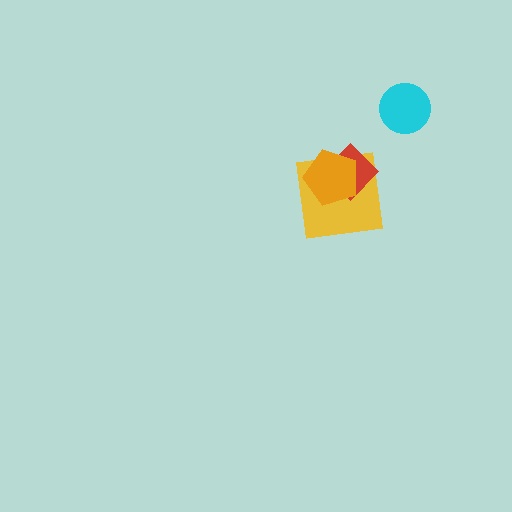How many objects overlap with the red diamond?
2 objects overlap with the red diamond.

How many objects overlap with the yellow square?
2 objects overlap with the yellow square.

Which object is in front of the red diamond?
The orange pentagon is in front of the red diamond.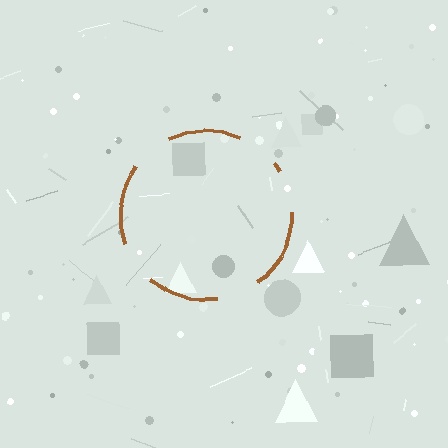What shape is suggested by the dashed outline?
The dashed outline suggests a circle.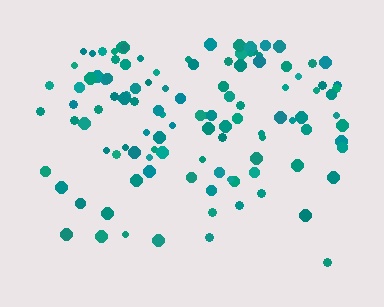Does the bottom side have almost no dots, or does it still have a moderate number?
Still a moderate number, just noticeably fewer than the top.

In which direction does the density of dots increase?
From bottom to top, with the top side densest.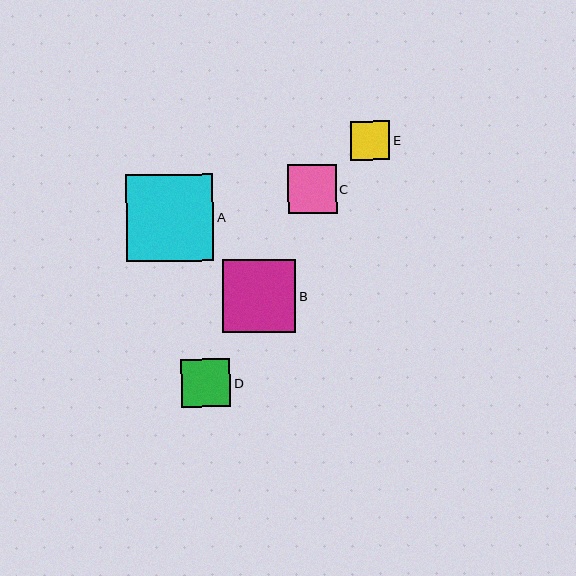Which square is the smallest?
Square E is the smallest with a size of approximately 39 pixels.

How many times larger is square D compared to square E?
Square D is approximately 1.2 times the size of square E.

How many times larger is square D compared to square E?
Square D is approximately 1.2 times the size of square E.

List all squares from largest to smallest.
From largest to smallest: A, B, C, D, E.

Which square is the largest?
Square A is the largest with a size of approximately 87 pixels.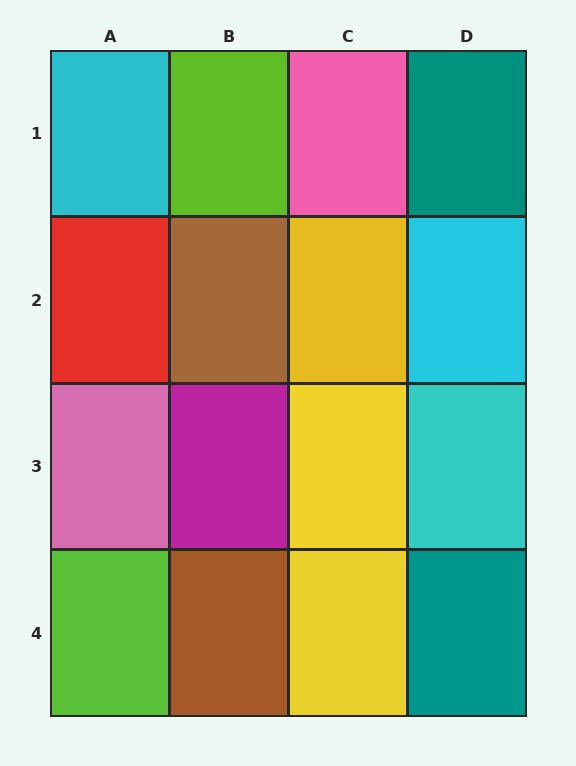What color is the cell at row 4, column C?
Yellow.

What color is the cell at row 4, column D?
Teal.